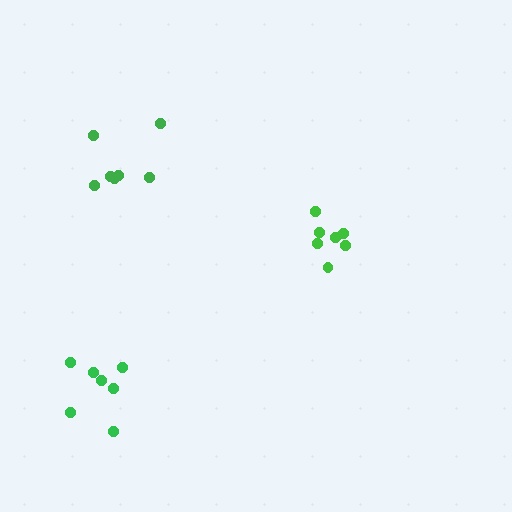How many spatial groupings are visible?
There are 3 spatial groupings.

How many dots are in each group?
Group 1: 7 dots, Group 2: 7 dots, Group 3: 7 dots (21 total).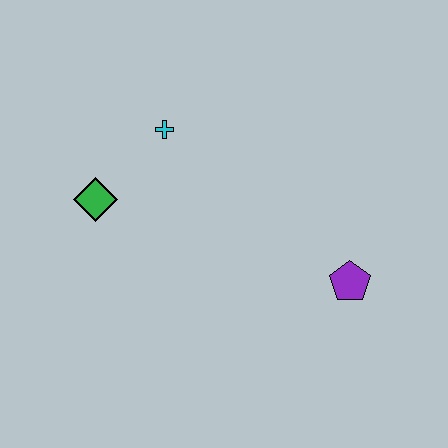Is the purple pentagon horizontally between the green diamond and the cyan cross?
No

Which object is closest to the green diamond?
The cyan cross is closest to the green diamond.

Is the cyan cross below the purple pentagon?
No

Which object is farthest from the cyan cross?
The purple pentagon is farthest from the cyan cross.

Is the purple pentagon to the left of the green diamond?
No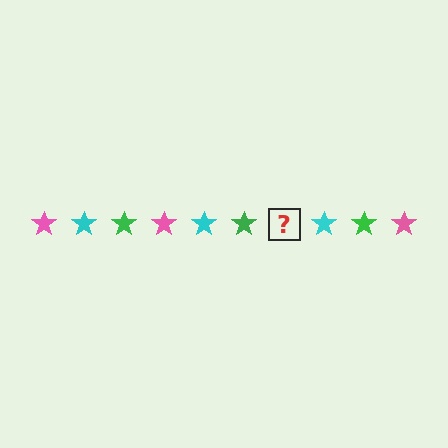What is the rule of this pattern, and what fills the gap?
The rule is that the pattern cycles through pink, cyan, green stars. The gap should be filled with a pink star.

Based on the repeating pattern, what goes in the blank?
The blank should be a pink star.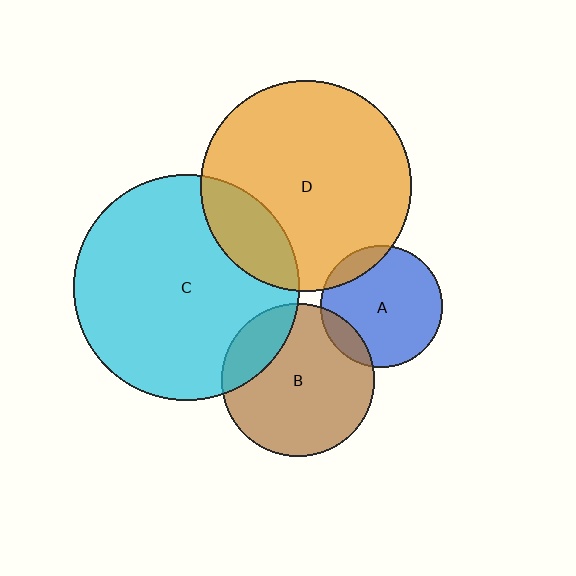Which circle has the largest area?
Circle C (cyan).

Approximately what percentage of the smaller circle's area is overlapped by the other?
Approximately 20%.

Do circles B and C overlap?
Yes.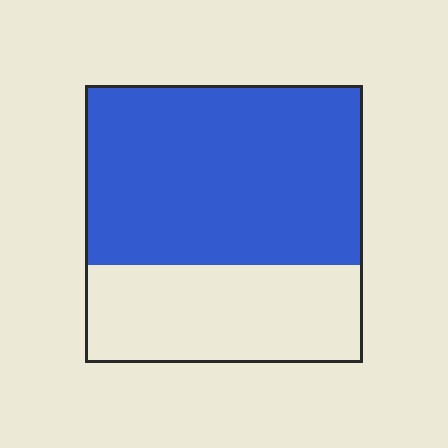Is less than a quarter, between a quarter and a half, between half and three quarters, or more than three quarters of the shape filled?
Between half and three quarters.